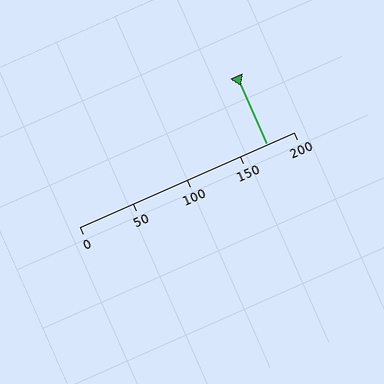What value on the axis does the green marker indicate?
The marker indicates approximately 175.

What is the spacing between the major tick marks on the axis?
The major ticks are spaced 50 apart.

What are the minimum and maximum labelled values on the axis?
The axis runs from 0 to 200.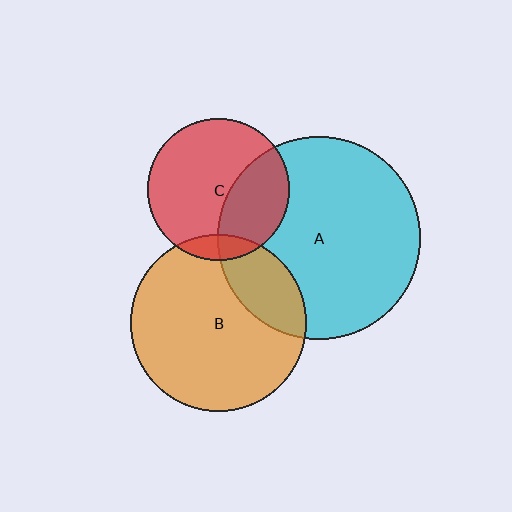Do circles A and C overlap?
Yes.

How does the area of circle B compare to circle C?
Approximately 1.5 times.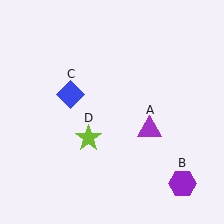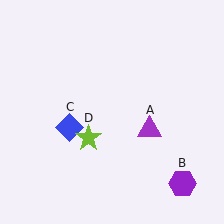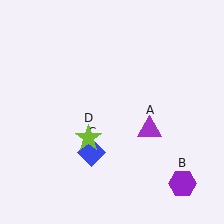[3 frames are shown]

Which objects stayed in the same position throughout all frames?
Purple triangle (object A) and purple hexagon (object B) and lime star (object D) remained stationary.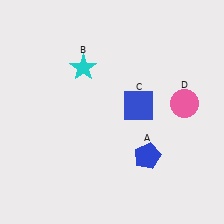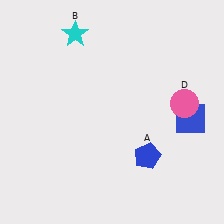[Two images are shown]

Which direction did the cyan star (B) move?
The cyan star (B) moved up.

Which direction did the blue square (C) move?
The blue square (C) moved right.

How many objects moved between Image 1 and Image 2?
2 objects moved between the two images.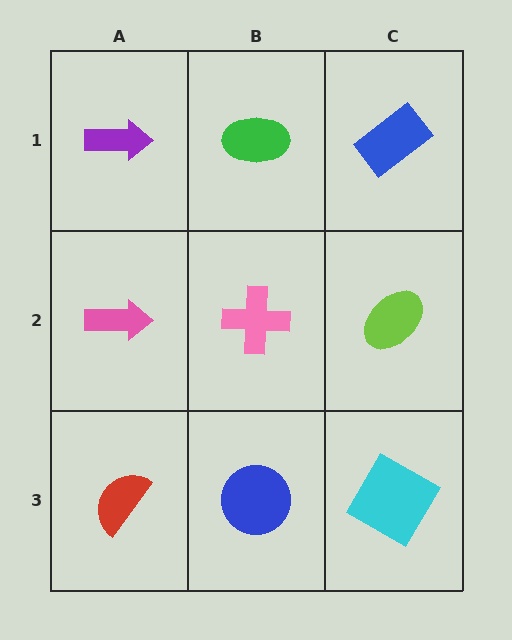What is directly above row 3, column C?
A lime ellipse.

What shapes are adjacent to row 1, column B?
A pink cross (row 2, column B), a purple arrow (row 1, column A), a blue rectangle (row 1, column C).